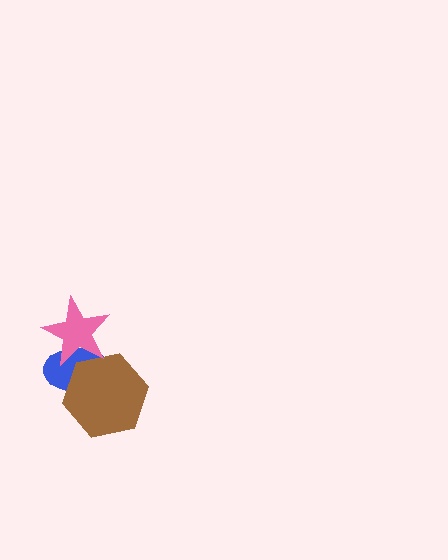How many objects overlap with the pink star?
2 objects overlap with the pink star.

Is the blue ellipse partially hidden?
Yes, it is partially covered by another shape.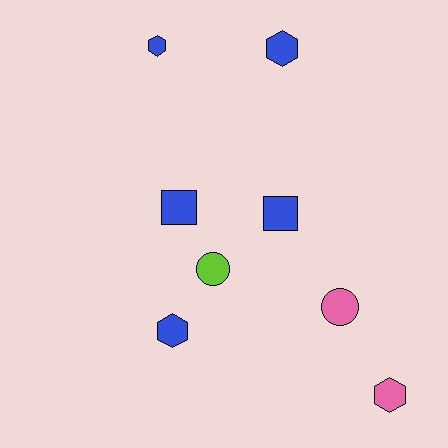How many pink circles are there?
There is 1 pink circle.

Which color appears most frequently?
Blue, with 5 objects.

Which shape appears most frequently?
Hexagon, with 4 objects.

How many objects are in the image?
There are 8 objects.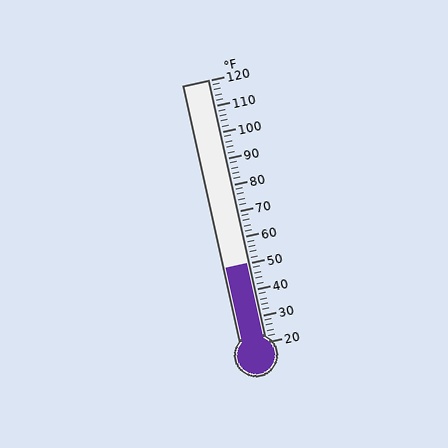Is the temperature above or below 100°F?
The temperature is below 100°F.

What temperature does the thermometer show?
The thermometer shows approximately 50°F.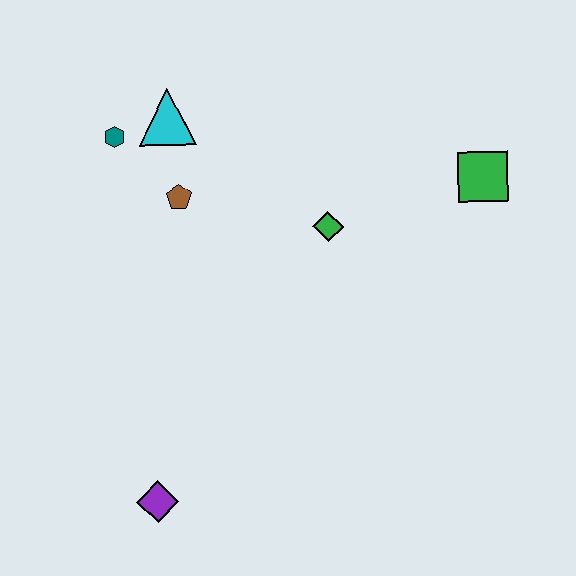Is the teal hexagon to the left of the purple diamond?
Yes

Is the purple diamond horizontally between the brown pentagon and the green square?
No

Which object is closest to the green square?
The green diamond is closest to the green square.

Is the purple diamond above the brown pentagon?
No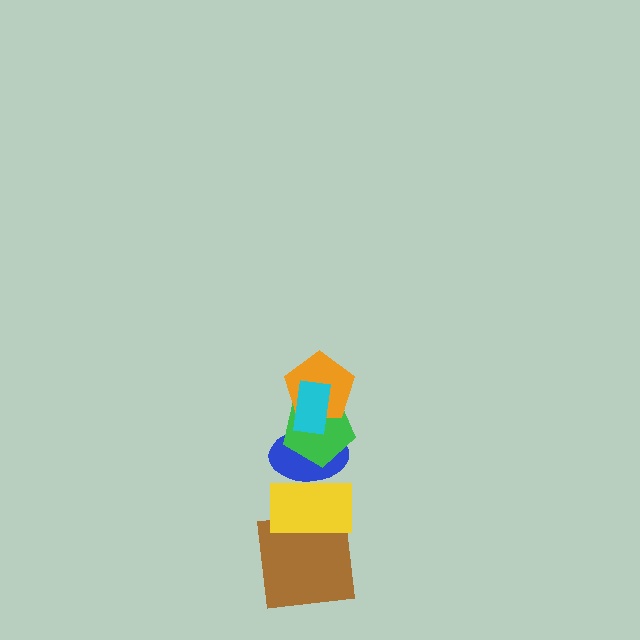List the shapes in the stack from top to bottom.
From top to bottom: the cyan rectangle, the orange pentagon, the green pentagon, the blue ellipse, the yellow rectangle, the brown square.